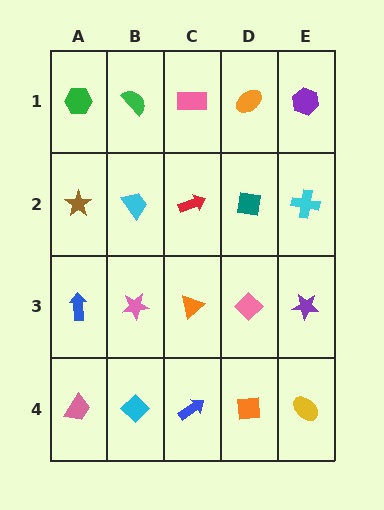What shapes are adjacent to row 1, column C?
A red arrow (row 2, column C), a green semicircle (row 1, column B), an orange ellipse (row 1, column D).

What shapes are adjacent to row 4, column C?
An orange triangle (row 3, column C), a cyan diamond (row 4, column B), an orange square (row 4, column D).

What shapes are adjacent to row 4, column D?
A pink diamond (row 3, column D), a blue arrow (row 4, column C), a yellow ellipse (row 4, column E).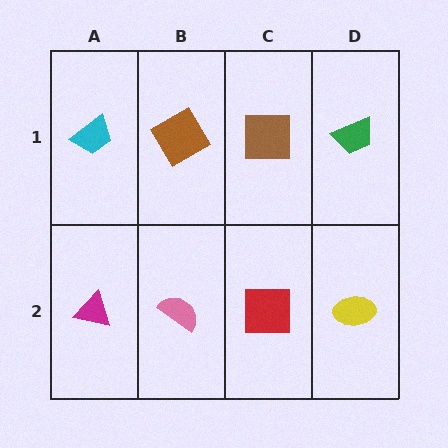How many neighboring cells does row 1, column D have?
2.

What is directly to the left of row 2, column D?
A red square.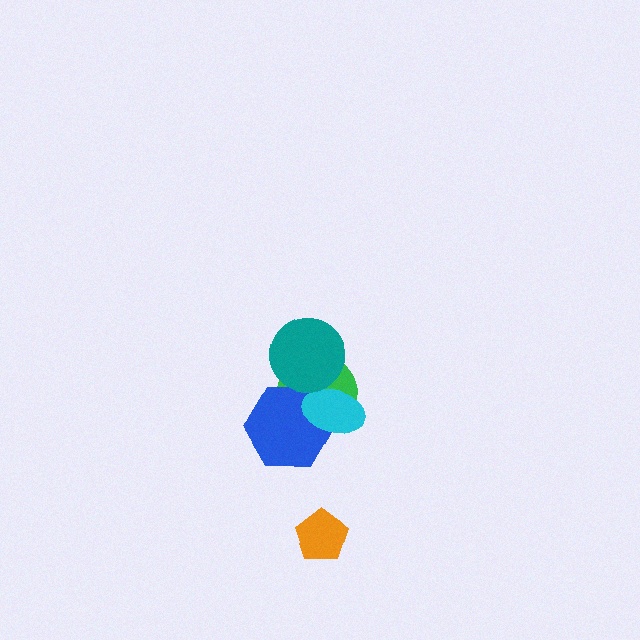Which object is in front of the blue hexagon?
The cyan ellipse is in front of the blue hexagon.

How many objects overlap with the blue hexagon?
2 objects overlap with the blue hexagon.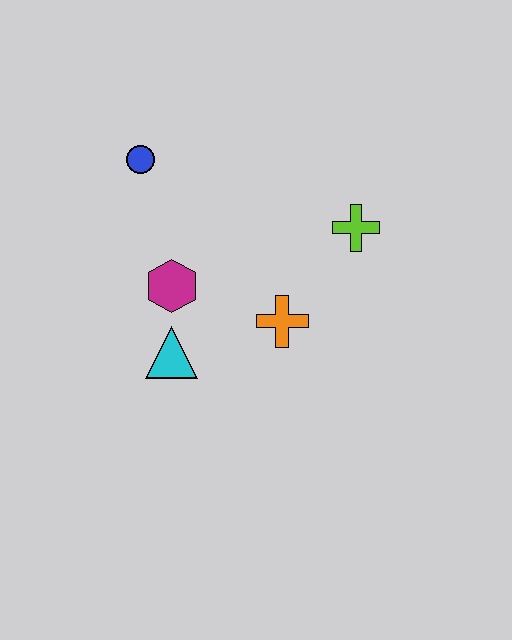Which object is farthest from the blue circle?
The lime cross is farthest from the blue circle.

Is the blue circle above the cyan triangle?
Yes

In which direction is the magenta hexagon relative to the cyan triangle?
The magenta hexagon is above the cyan triangle.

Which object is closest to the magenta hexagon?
The cyan triangle is closest to the magenta hexagon.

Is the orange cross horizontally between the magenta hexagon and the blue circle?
No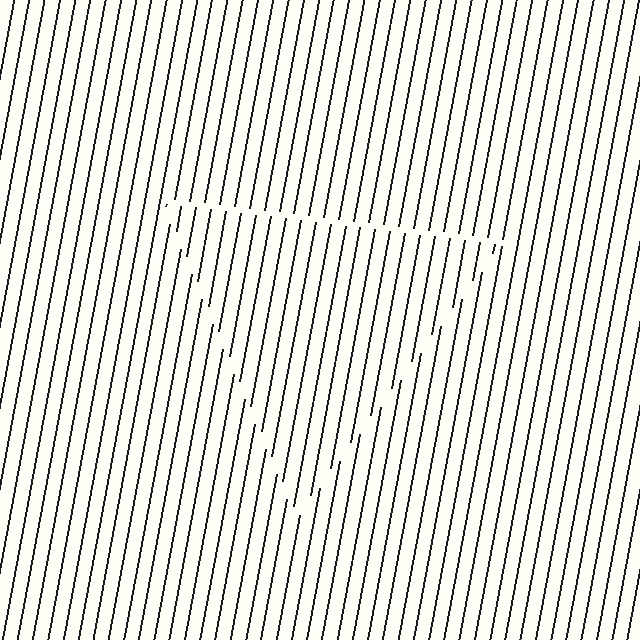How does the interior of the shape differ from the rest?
The interior of the shape contains the same grating, shifted by half a period — the contour is defined by the phase discontinuity where line-ends from the inner and outer gratings abut.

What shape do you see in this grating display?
An illusory triangle. The interior of the shape contains the same grating, shifted by half a period — the contour is defined by the phase discontinuity where line-ends from the inner and outer gratings abut.